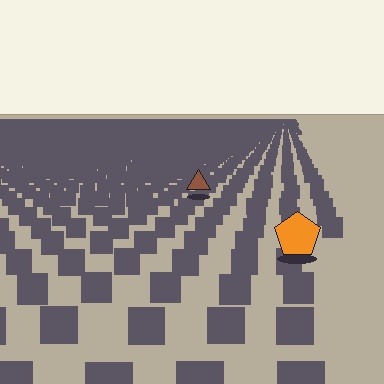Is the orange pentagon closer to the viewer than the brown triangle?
Yes. The orange pentagon is closer — you can tell from the texture gradient: the ground texture is coarser near it.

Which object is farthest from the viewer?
The brown triangle is farthest from the viewer. It appears smaller and the ground texture around it is denser.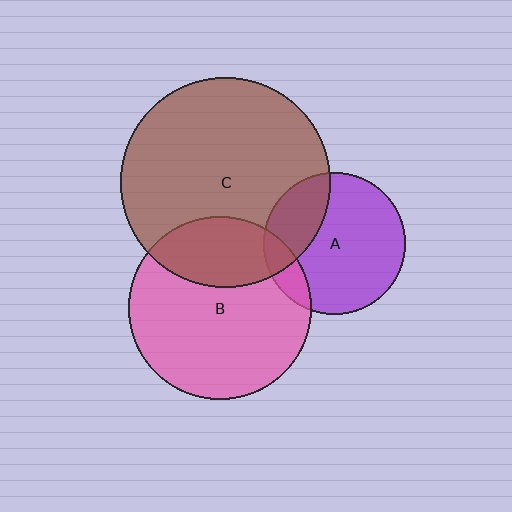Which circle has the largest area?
Circle C (brown).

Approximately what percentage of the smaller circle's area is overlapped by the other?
Approximately 30%.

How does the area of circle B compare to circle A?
Approximately 1.7 times.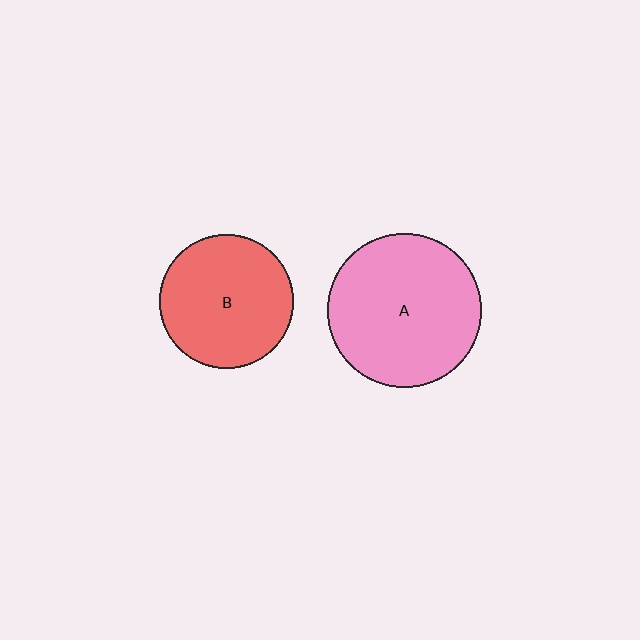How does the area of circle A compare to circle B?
Approximately 1.3 times.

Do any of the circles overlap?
No, none of the circles overlap.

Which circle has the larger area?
Circle A (pink).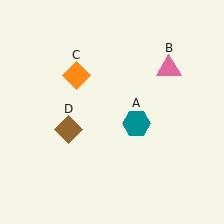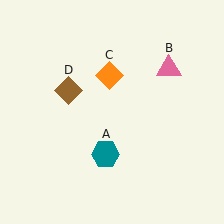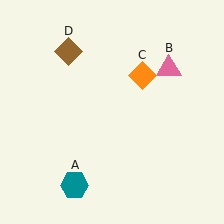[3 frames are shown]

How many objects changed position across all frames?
3 objects changed position: teal hexagon (object A), orange diamond (object C), brown diamond (object D).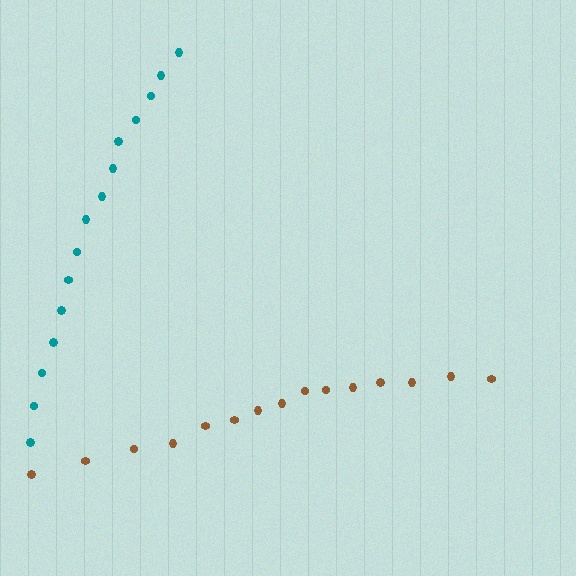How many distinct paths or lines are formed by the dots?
There are 2 distinct paths.